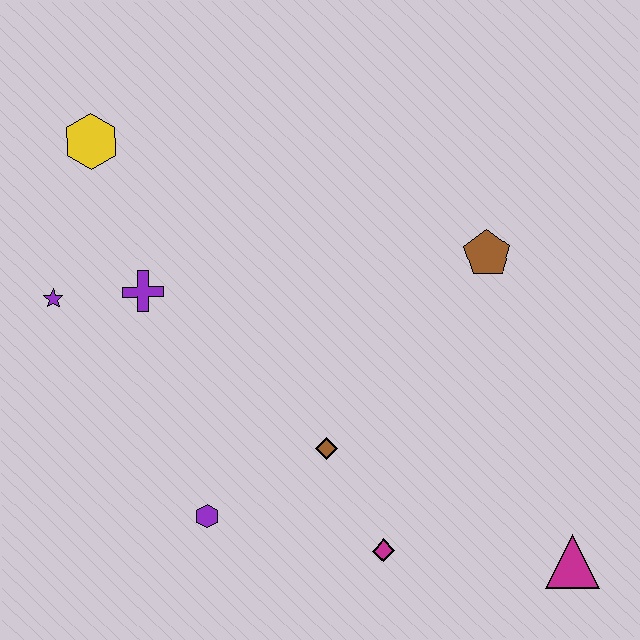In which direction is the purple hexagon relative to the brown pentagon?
The purple hexagon is to the left of the brown pentagon.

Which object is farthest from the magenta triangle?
The yellow hexagon is farthest from the magenta triangle.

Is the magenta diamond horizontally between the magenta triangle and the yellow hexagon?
Yes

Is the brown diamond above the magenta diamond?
Yes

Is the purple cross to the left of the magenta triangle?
Yes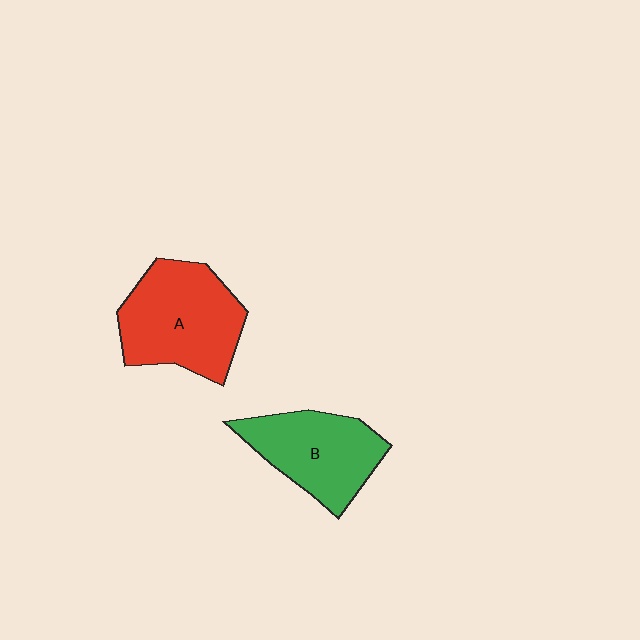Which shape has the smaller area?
Shape B (green).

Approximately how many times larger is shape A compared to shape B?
Approximately 1.2 times.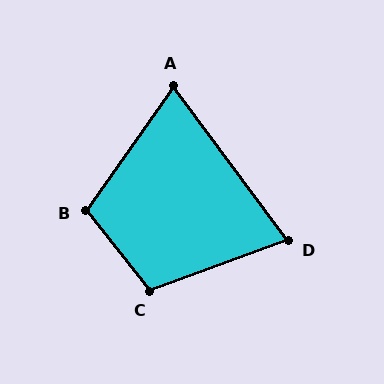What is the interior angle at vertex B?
Approximately 107 degrees (obtuse).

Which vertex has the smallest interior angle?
A, at approximately 72 degrees.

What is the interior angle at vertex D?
Approximately 73 degrees (acute).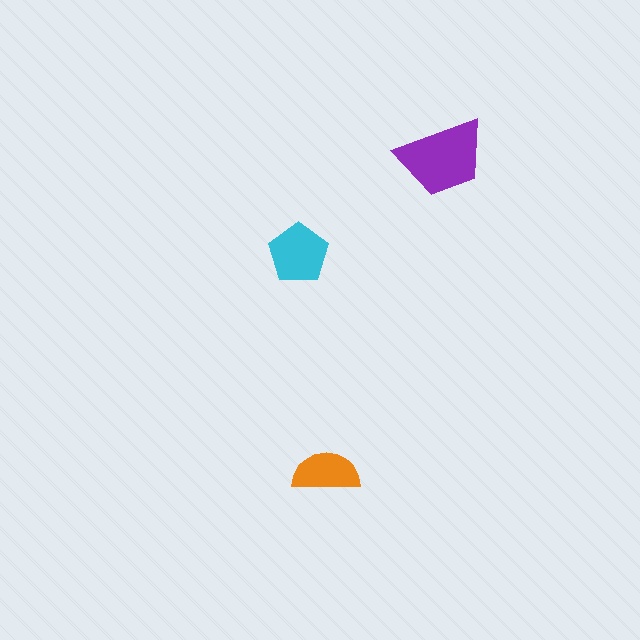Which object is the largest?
The purple trapezoid.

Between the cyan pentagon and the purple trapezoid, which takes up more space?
The purple trapezoid.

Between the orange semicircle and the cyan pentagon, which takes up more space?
The cyan pentagon.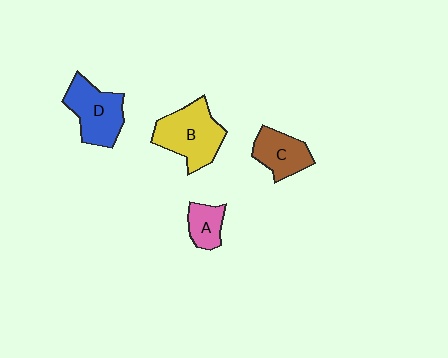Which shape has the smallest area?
Shape A (pink).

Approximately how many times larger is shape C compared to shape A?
Approximately 1.5 times.